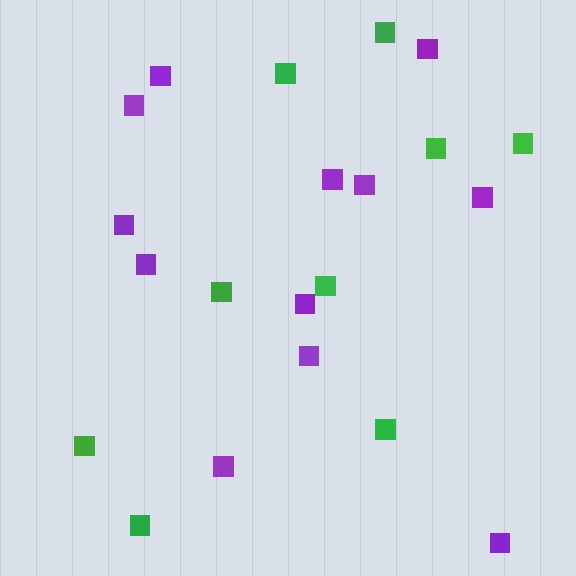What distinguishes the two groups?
There are 2 groups: one group of purple squares (12) and one group of green squares (9).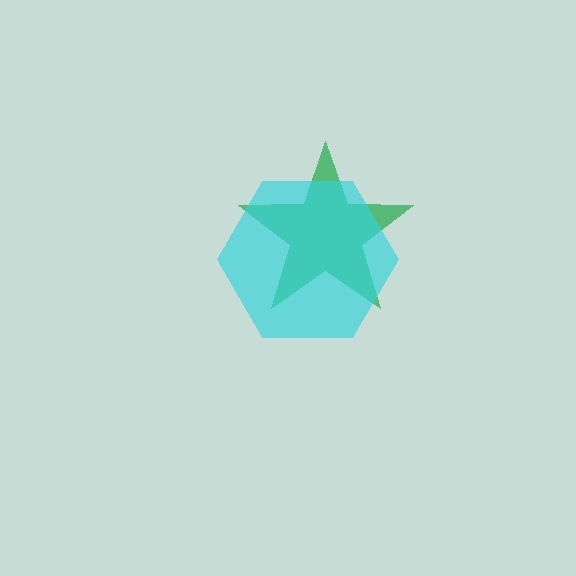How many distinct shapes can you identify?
There are 2 distinct shapes: a green star, a cyan hexagon.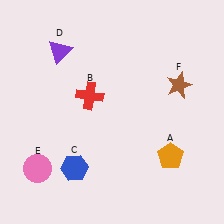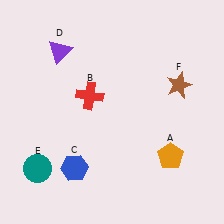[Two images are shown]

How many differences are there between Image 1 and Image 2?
There is 1 difference between the two images.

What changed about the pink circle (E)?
In Image 1, E is pink. In Image 2, it changed to teal.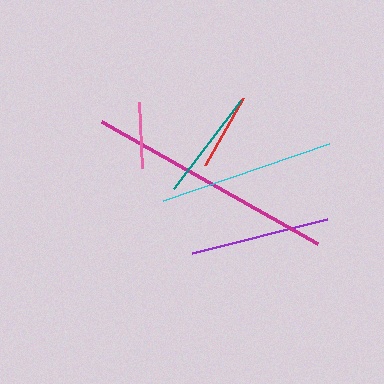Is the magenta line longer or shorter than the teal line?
The magenta line is longer than the teal line.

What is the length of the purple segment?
The purple segment is approximately 139 pixels long.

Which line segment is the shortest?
The pink line is the shortest at approximately 66 pixels.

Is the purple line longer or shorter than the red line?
The purple line is longer than the red line.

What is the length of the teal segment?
The teal segment is approximately 111 pixels long.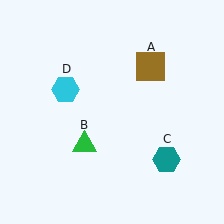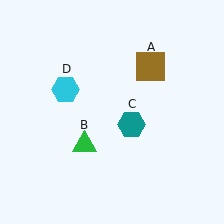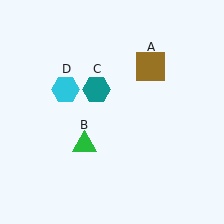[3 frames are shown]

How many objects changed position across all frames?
1 object changed position: teal hexagon (object C).